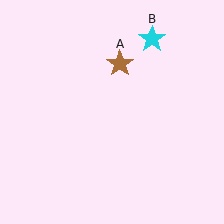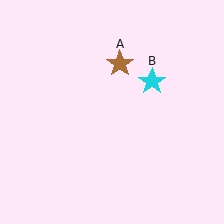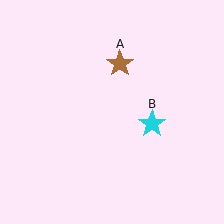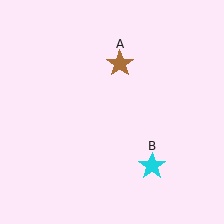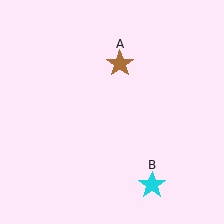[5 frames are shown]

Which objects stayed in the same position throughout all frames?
Brown star (object A) remained stationary.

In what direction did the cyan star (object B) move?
The cyan star (object B) moved down.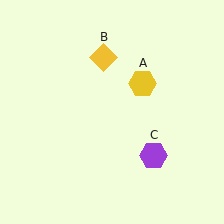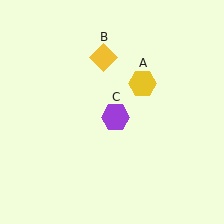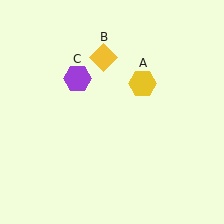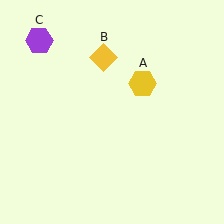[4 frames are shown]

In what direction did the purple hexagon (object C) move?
The purple hexagon (object C) moved up and to the left.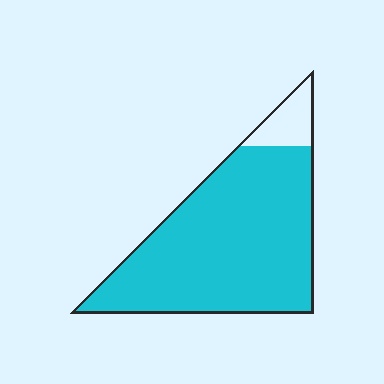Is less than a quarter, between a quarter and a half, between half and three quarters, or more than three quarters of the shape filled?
More than three quarters.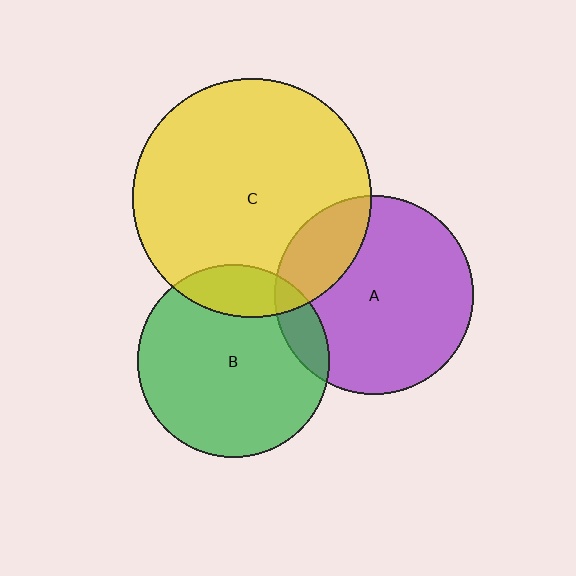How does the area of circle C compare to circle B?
Approximately 1.5 times.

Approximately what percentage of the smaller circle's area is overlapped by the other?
Approximately 15%.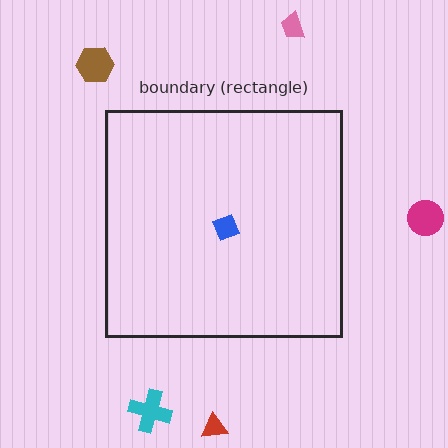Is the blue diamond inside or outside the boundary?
Inside.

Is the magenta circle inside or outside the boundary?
Outside.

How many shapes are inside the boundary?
1 inside, 5 outside.